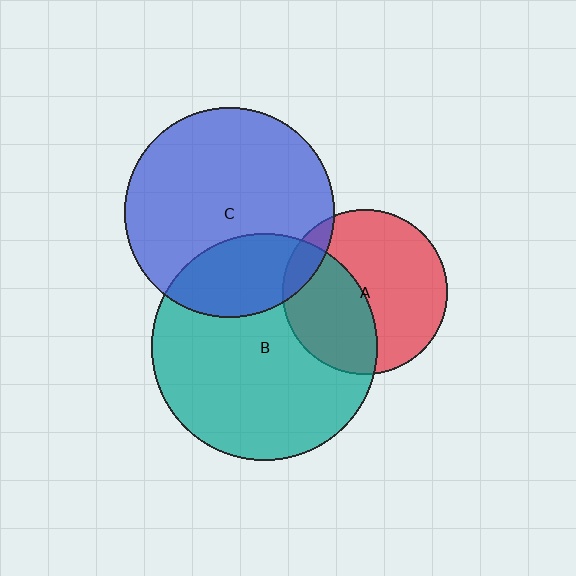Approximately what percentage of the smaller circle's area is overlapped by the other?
Approximately 10%.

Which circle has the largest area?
Circle B (teal).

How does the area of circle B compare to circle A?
Approximately 1.9 times.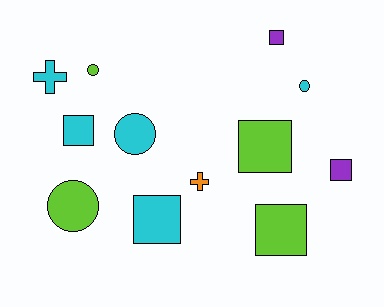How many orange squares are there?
There are no orange squares.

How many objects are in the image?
There are 12 objects.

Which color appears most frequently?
Cyan, with 5 objects.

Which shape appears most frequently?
Square, with 6 objects.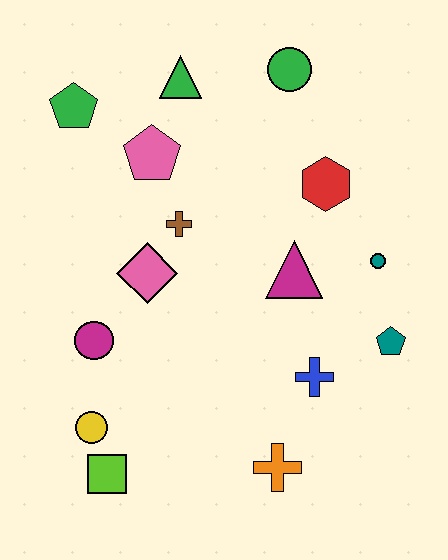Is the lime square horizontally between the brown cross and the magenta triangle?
No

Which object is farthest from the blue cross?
The green pentagon is farthest from the blue cross.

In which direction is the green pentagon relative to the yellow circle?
The green pentagon is above the yellow circle.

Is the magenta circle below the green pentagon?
Yes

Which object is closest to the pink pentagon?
The brown cross is closest to the pink pentagon.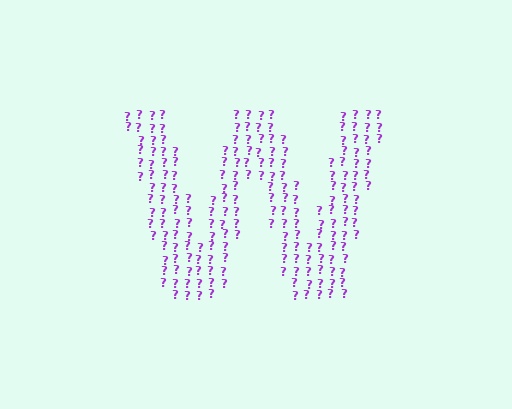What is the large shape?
The large shape is the letter W.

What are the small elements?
The small elements are question marks.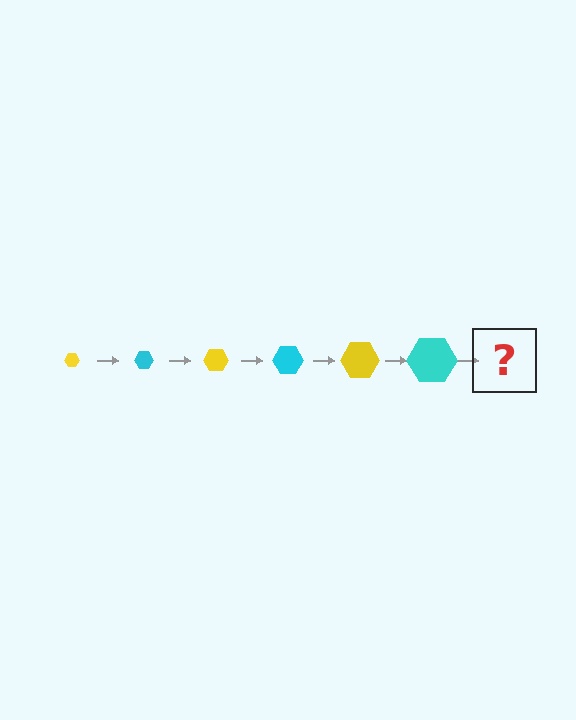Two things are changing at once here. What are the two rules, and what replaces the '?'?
The two rules are that the hexagon grows larger each step and the color cycles through yellow and cyan. The '?' should be a yellow hexagon, larger than the previous one.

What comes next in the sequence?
The next element should be a yellow hexagon, larger than the previous one.